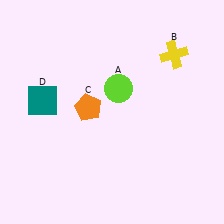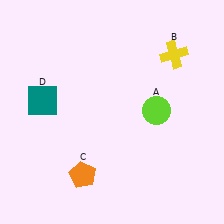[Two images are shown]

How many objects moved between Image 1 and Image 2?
2 objects moved between the two images.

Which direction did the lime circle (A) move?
The lime circle (A) moved right.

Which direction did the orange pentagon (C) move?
The orange pentagon (C) moved down.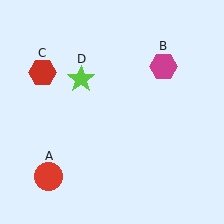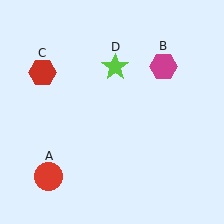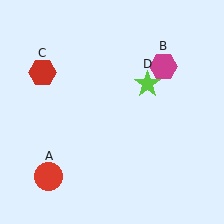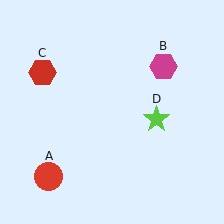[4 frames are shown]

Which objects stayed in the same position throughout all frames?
Red circle (object A) and magenta hexagon (object B) and red hexagon (object C) remained stationary.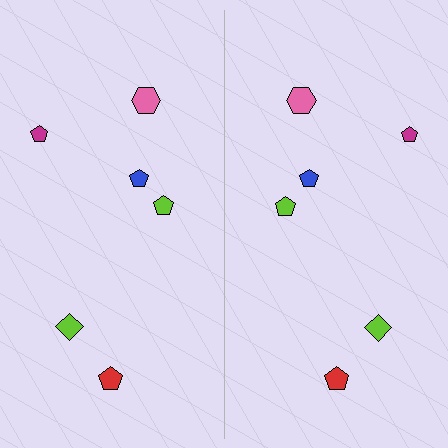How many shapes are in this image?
There are 12 shapes in this image.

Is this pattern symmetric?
Yes, this pattern has bilateral (reflection) symmetry.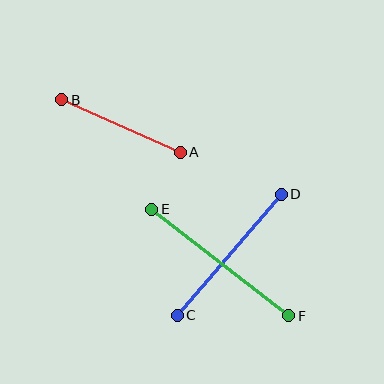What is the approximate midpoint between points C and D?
The midpoint is at approximately (229, 255) pixels.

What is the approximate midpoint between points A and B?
The midpoint is at approximately (121, 126) pixels.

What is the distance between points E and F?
The distance is approximately 174 pixels.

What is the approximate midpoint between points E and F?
The midpoint is at approximately (220, 263) pixels.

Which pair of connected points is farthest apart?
Points E and F are farthest apart.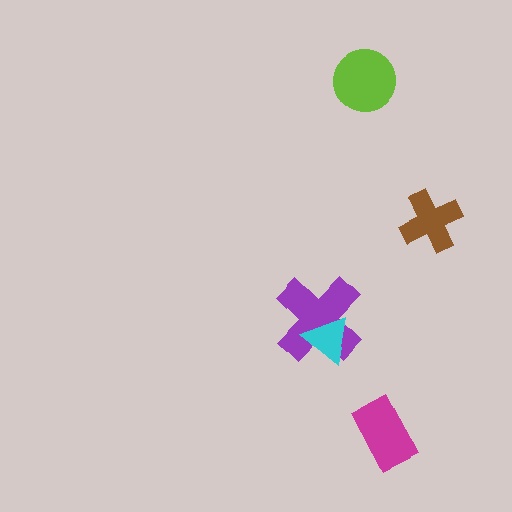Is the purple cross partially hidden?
Yes, it is partially covered by another shape.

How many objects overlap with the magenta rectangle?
0 objects overlap with the magenta rectangle.